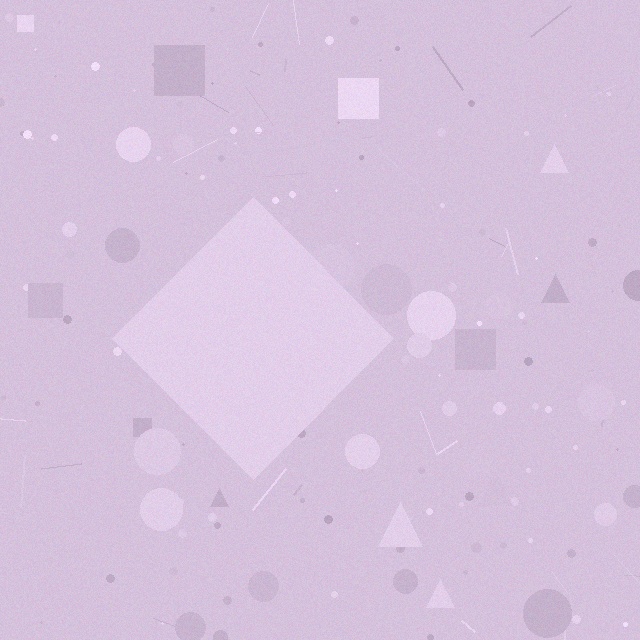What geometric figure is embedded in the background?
A diamond is embedded in the background.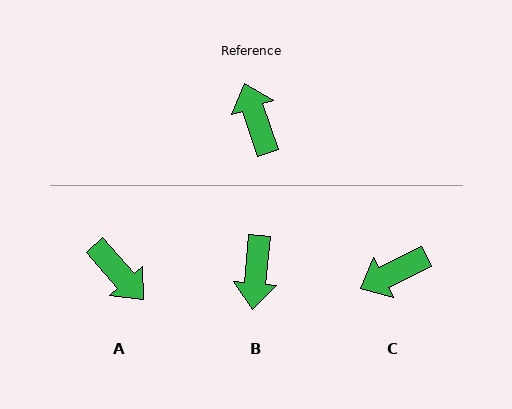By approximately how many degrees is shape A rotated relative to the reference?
Approximately 157 degrees clockwise.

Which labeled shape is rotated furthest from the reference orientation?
A, about 157 degrees away.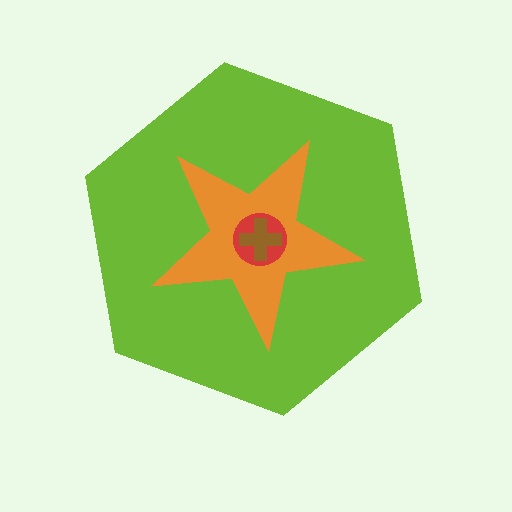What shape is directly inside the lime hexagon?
The orange star.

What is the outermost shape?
The lime hexagon.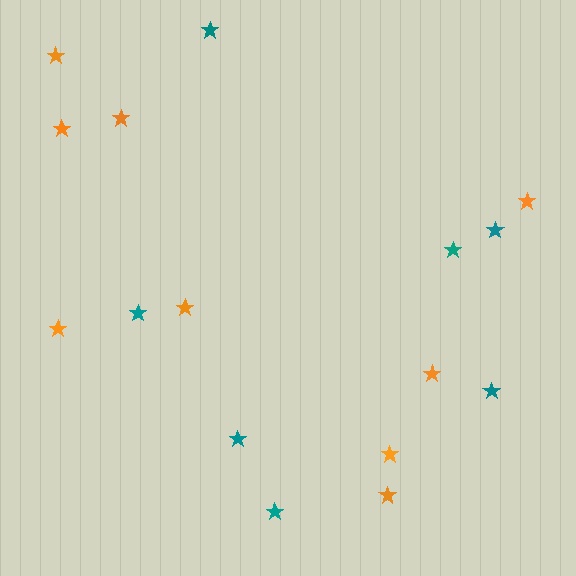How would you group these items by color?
There are 2 groups: one group of orange stars (9) and one group of teal stars (7).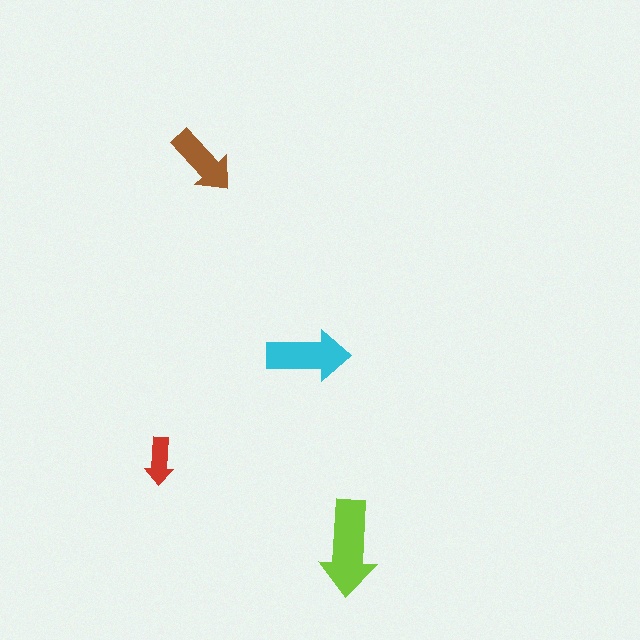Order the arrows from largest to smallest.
the lime one, the cyan one, the brown one, the red one.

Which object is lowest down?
The lime arrow is bottommost.